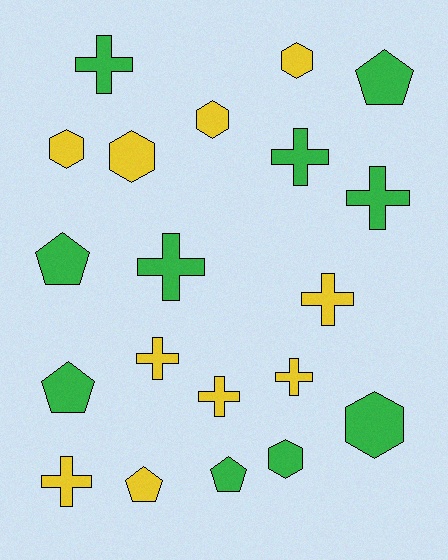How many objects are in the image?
There are 20 objects.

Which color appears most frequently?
Green, with 10 objects.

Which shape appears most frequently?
Cross, with 9 objects.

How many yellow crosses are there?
There are 5 yellow crosses.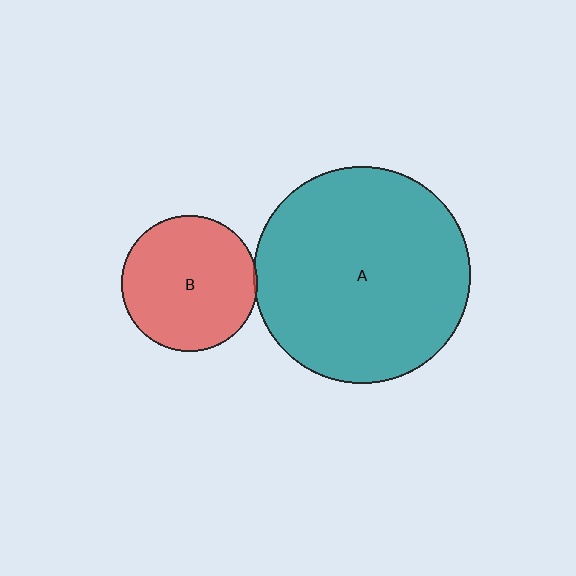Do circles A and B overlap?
Yes.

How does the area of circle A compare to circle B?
Approximately 2.5 times.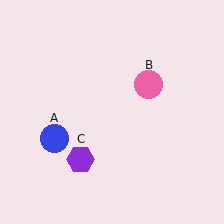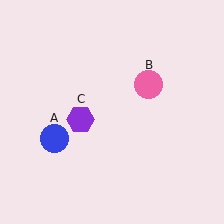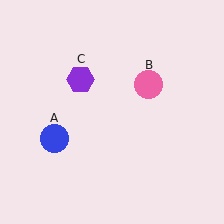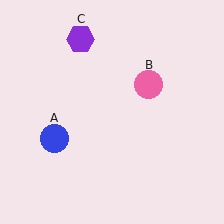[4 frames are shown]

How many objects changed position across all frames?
1 object changed position: purple hexagon (object C).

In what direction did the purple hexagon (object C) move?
The purple hexagon (object C) moved up.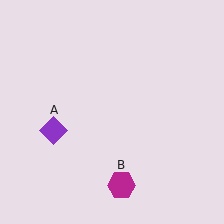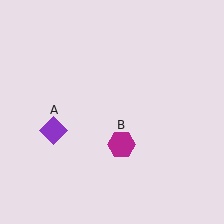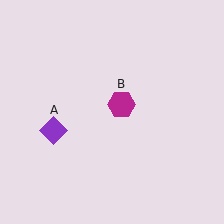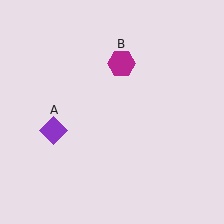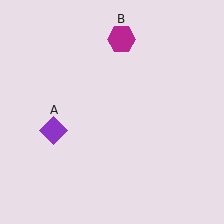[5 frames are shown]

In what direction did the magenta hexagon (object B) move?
The magenta hexagon (object B) moved up.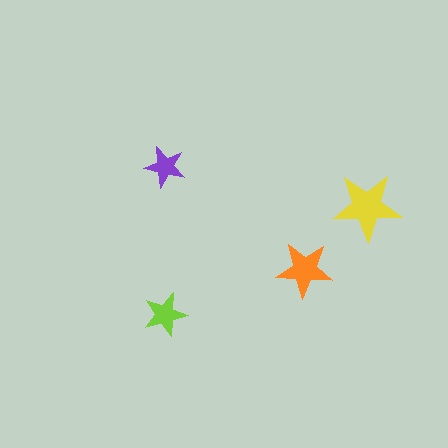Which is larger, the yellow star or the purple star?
The yellow one.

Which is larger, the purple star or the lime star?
The lime one.